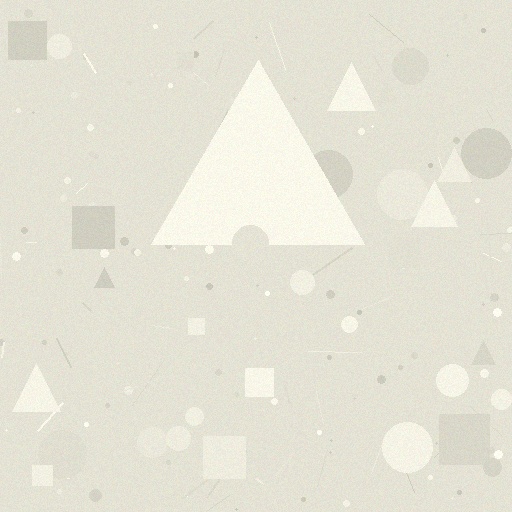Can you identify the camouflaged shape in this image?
The camouflaged shape is a triangle.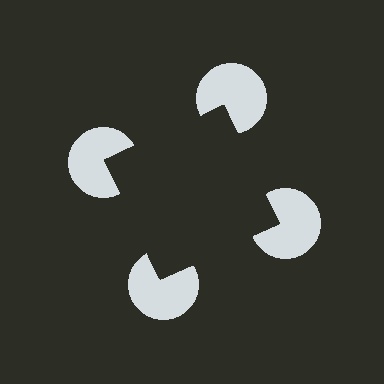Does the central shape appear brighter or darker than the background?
It typically appears slightly darker than the background, even though no actual brightness change is drawn.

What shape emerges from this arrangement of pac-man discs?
An illusory square — its edges are inferred from the aligned wedge cuts in the pac-man discs, not physically drawn.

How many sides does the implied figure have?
4 sides.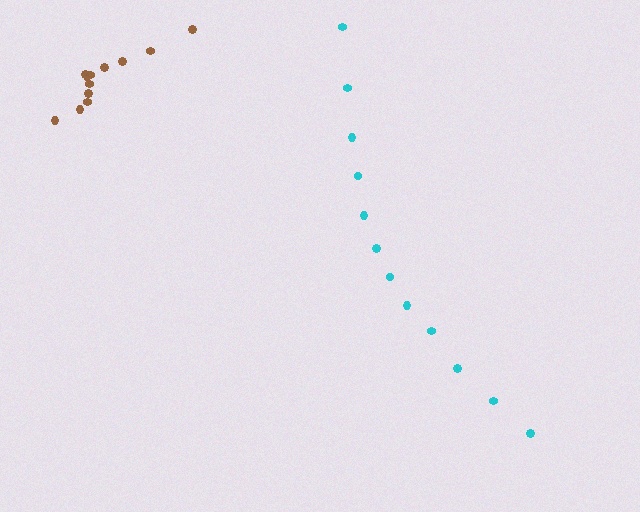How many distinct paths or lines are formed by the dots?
There are 2 distinct paths.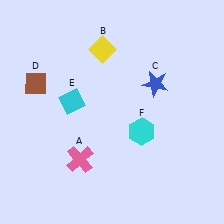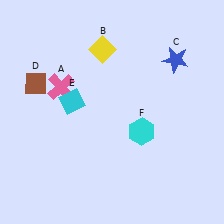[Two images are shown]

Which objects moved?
The objects that moved are: the pink cross (A), the blue star (C).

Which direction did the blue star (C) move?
The blue star (C) moved up.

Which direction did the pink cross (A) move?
The pink cross (A) moved up.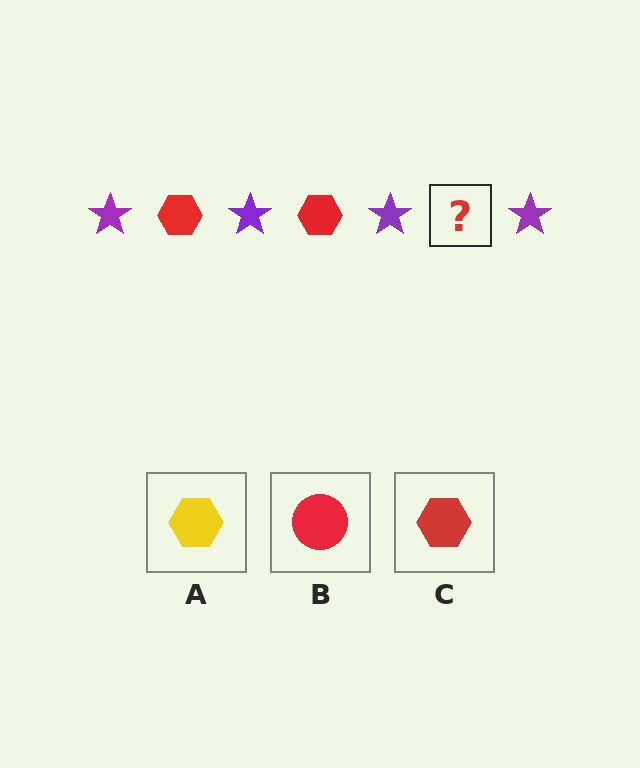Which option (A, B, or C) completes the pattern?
C.